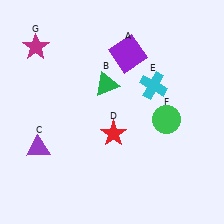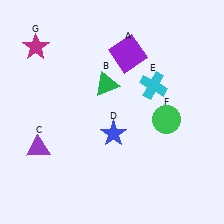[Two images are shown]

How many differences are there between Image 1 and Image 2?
There is 1 difference between the two images.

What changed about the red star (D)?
In Image 1, D is red. In Image 2, it changed to blue.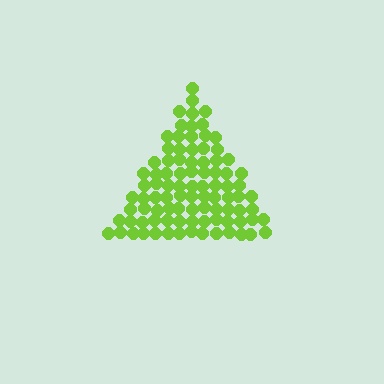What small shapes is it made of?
It is made of small circles.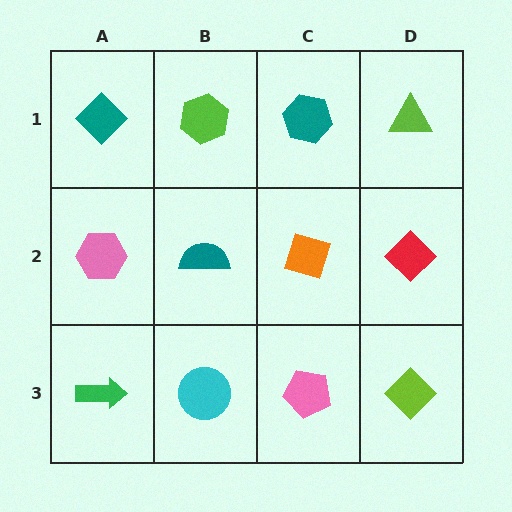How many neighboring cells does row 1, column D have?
2.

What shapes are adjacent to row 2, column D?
A lime triangle (row 1, column D), a lime diamond (row 3, column D), an orange diamond (row 2, column C).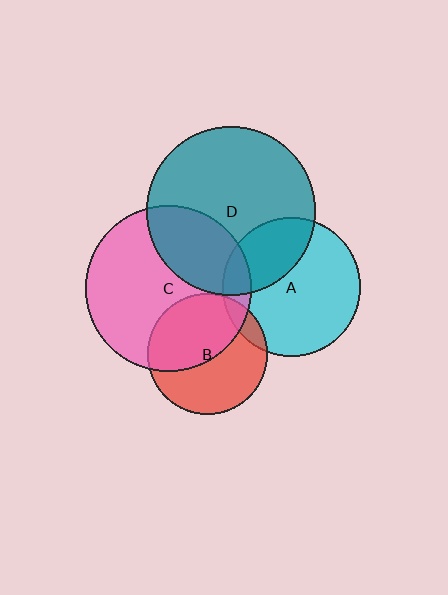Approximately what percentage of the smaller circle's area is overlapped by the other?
Approximately 10%.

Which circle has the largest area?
Circle D (teal).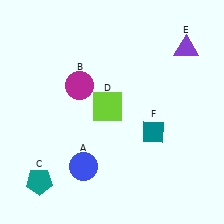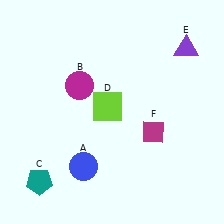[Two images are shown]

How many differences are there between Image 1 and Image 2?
There is 1 difference between the two images.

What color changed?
The diamond (F) changed from teal in Image 1 to magenta in Image 2.